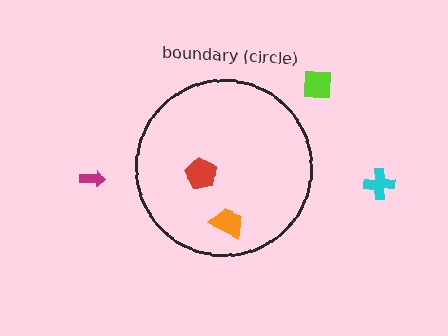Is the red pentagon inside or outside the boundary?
Inside.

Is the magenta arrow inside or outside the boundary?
Outside.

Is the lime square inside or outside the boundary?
Outside.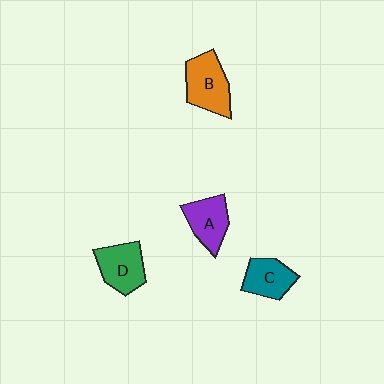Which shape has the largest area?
Shape B (orange).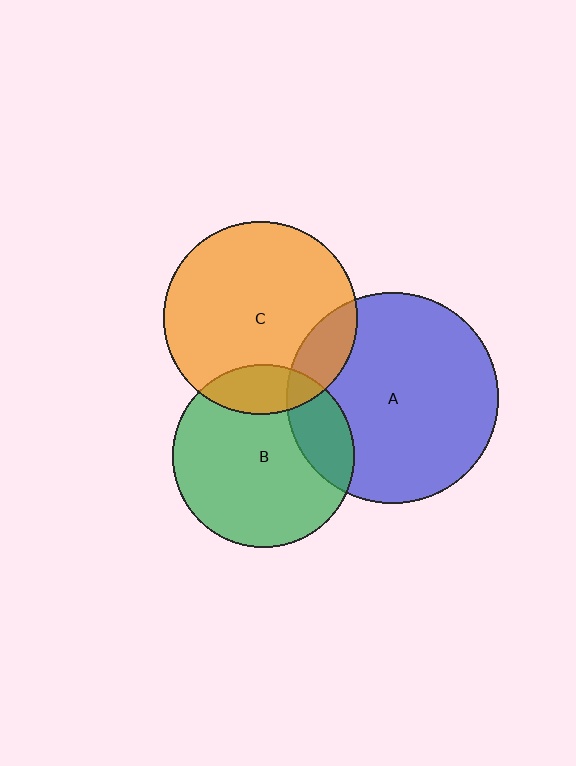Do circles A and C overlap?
Yes.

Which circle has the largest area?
Circle A (blue).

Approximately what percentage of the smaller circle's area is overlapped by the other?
Approximately 15%.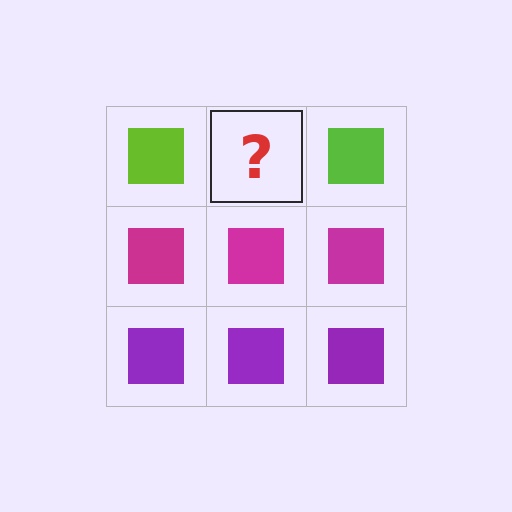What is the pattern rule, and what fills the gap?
The rule is that each row has a consistent color. The gap should be filled with a lime square.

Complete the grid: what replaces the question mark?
The question mark should be replaced with a lime square.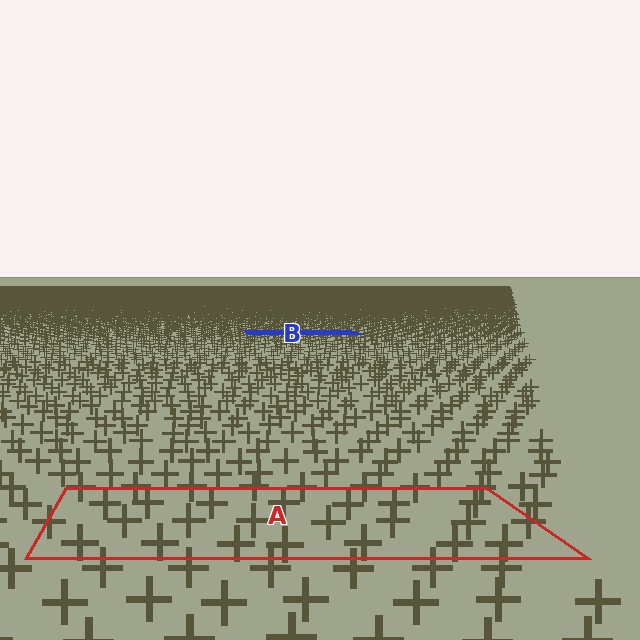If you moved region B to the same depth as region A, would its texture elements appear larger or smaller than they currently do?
They would appear larger. At a closer depth, the same texture elements are projected at a bigger on-screen size.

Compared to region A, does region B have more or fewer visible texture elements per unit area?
Region B has more texture elements per unit area — they are packed more densely because it is farther away.